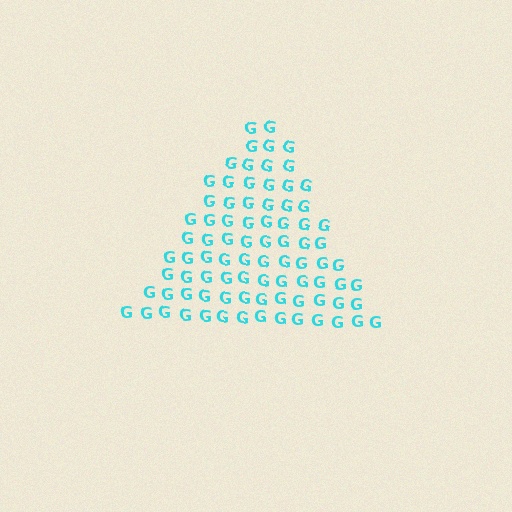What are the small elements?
The small elements are letter G's.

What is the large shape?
The large shape is a triangle.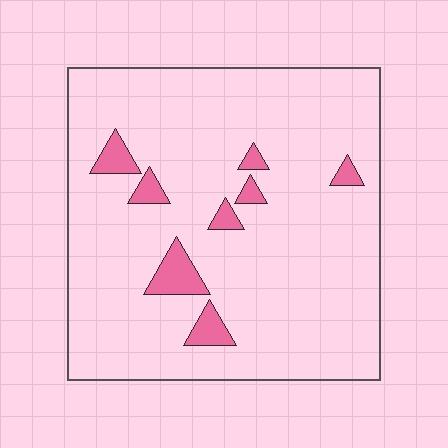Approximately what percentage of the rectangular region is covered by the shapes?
Approximately 10%.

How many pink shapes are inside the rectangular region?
8.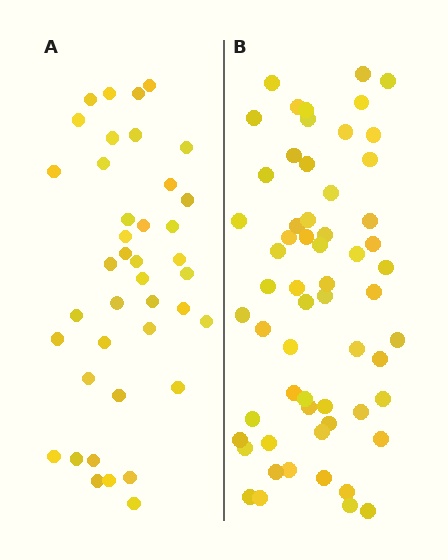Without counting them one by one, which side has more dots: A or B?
Region B (the right region) has more dots.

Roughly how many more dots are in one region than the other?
Region B has approximately 20 more dots than region A.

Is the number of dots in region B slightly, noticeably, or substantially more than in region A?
Region B has substantially more. The ratio is roughly 1.5 to 1.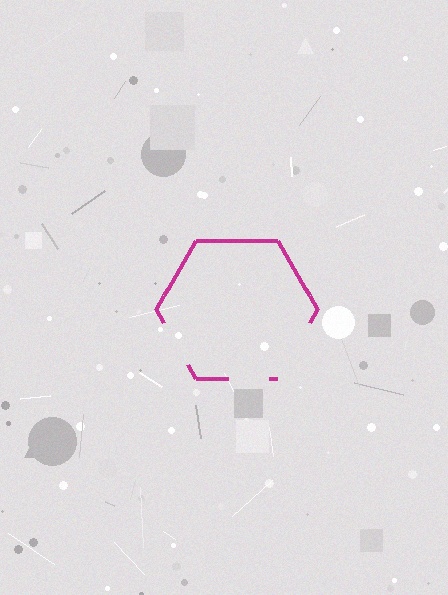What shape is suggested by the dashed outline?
The dashed outline suggests a hexagon.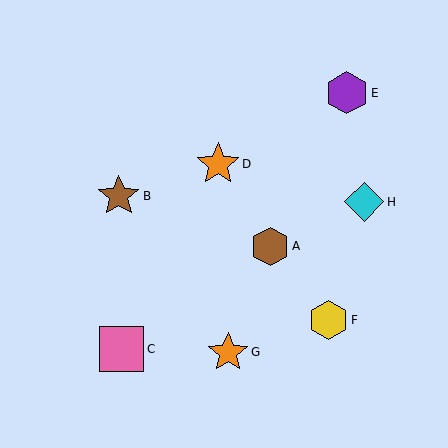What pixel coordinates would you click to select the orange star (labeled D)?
Click at (218, 164) to select the orange star D.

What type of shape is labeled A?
Shape A is a brown hexagon.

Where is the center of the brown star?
The center of the brown star is at (119, 196).